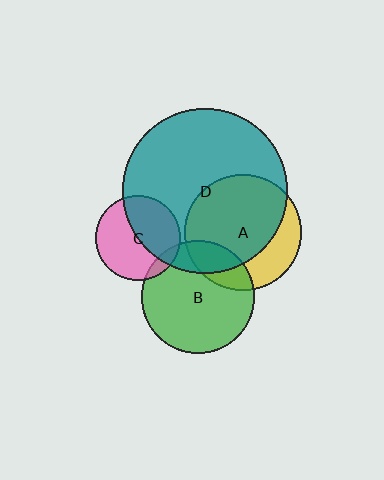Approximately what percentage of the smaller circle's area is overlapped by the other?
Approximately 20%.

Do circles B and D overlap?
Yes.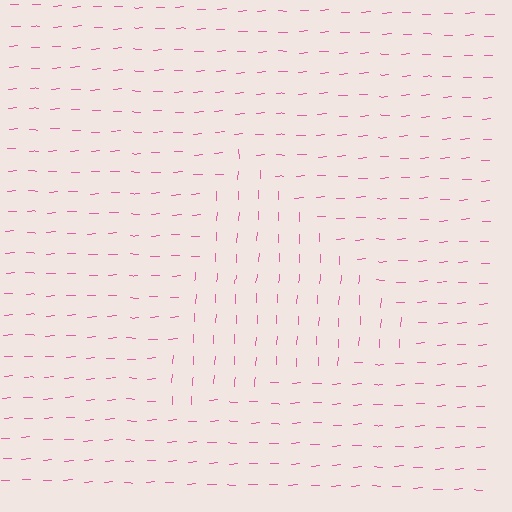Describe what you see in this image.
The image is filled with small pink line segments. A triangle region in the image has lines oriented differently from the surrounding lines, creating a visible texture boundary.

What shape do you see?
I see a triangle.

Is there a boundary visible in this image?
Yes, there is a texture boundary formed by a change in line orientation.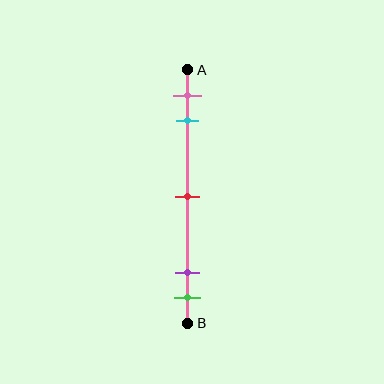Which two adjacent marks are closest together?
The purple and green marks are the closest adjacent pair.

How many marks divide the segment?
There are 5 marks dividing the segment.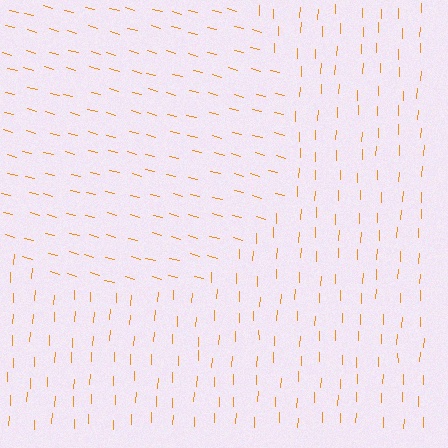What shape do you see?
I see a circle.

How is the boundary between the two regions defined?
The boundary is defined purely by a change in line orientation (approximately 77 degrees difference). All lines are the same color and thickness.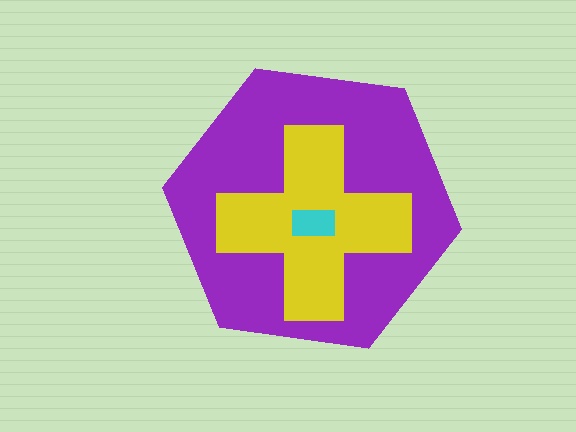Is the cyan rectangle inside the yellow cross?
Yes.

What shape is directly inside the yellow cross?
The cyan rectangle.